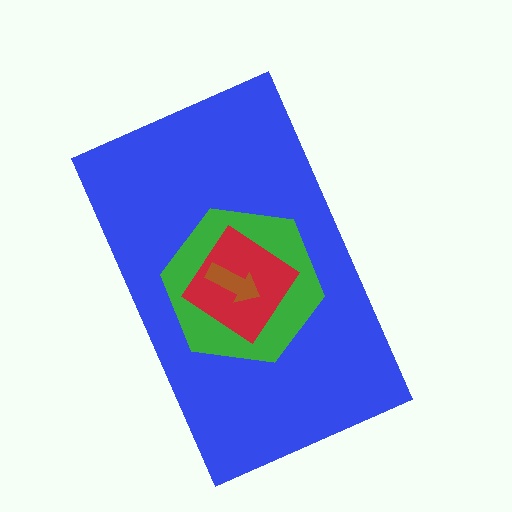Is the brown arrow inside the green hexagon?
Yes.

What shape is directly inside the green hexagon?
The red diamond.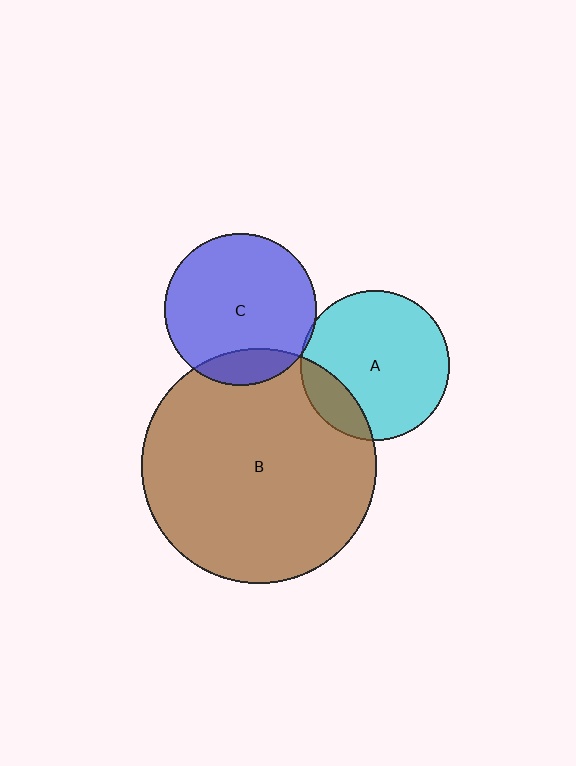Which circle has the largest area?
Circle B (brown).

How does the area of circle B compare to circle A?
Approximately 2.4 times.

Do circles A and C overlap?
Yes.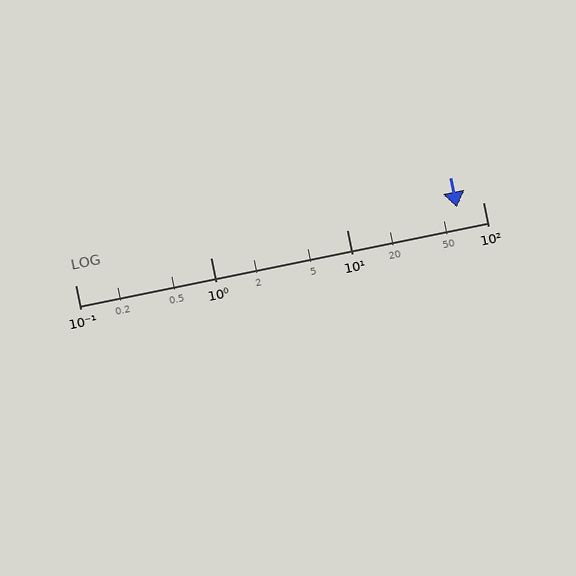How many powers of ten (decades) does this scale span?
The scale spans 3 decades, from 0.1 to 100.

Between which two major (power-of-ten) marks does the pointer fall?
The pointer is between 10 and 100.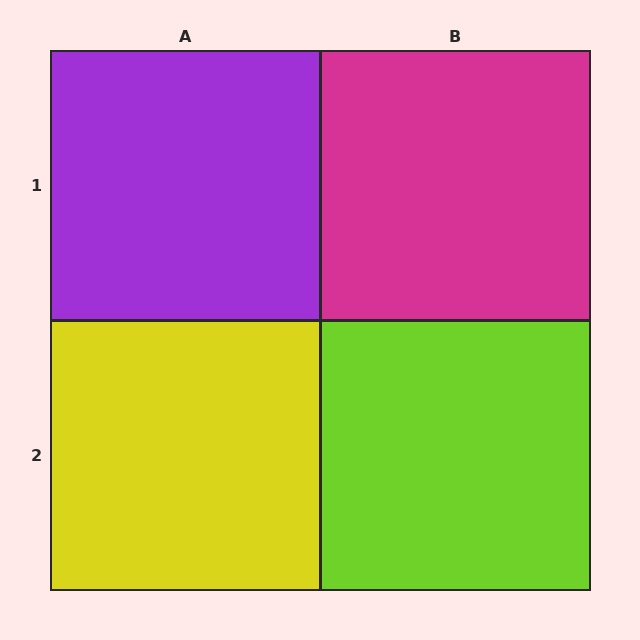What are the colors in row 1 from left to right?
Purple, magenta.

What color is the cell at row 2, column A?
Yellow.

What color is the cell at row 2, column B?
Lime.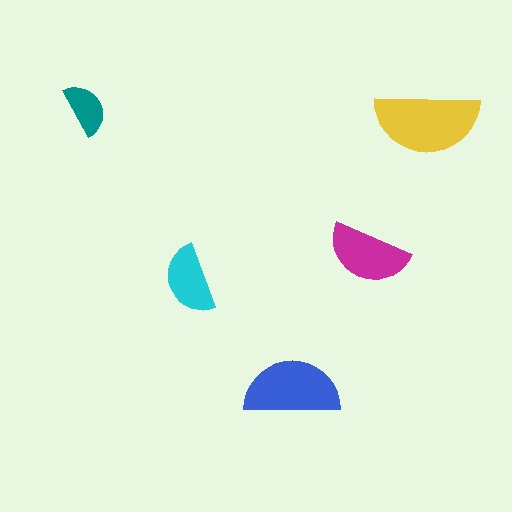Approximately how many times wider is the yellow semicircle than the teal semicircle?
About 2 times wider.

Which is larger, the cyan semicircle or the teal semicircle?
The cyan one.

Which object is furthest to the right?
The yellow semicircle is rightmost.